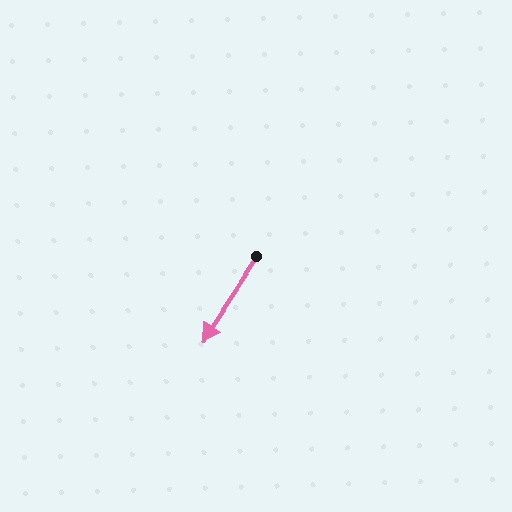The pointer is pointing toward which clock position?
Roughly 7 o'clock.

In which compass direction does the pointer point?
Southwest.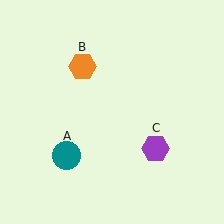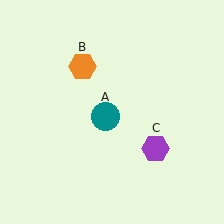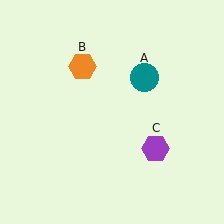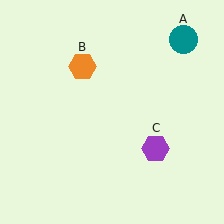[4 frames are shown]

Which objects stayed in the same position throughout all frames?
Orange hexagon (object B) and purple hexagon (object C) remained stationary.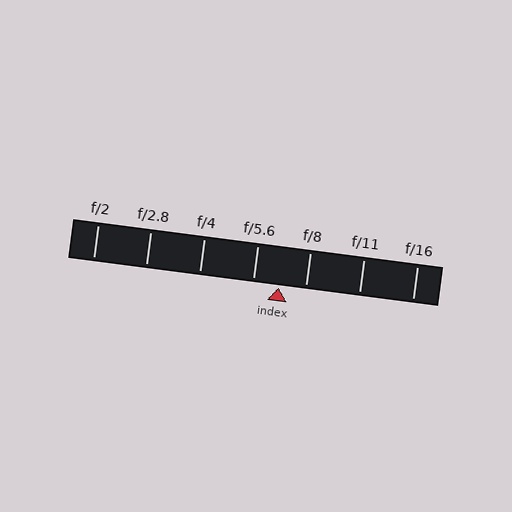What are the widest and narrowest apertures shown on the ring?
The widest aperture shown is f/2 and the narrowest is f/16.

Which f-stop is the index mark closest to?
The index mark is closest to f/5.6.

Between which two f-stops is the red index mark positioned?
The index mark is between f/5.6 and f/8.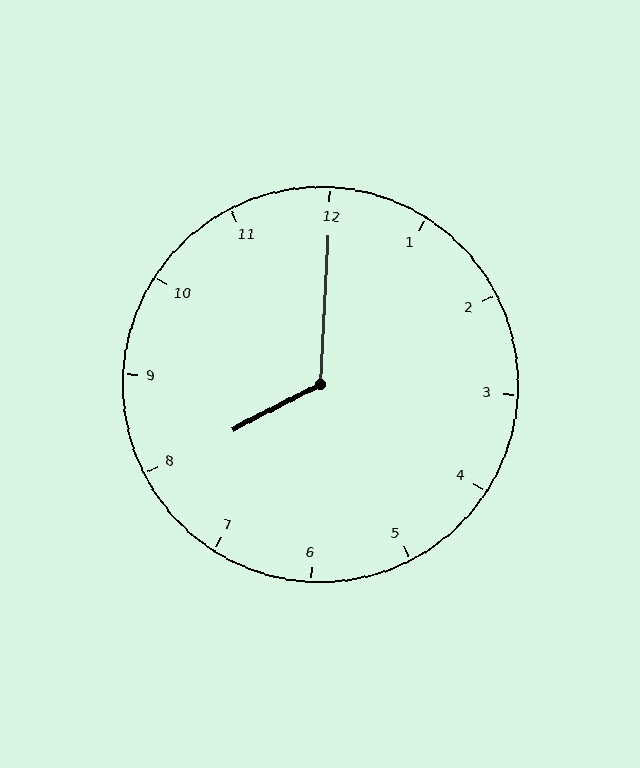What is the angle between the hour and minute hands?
Approximately 120 degrees.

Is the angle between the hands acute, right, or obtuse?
It is obtuse.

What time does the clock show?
8:00.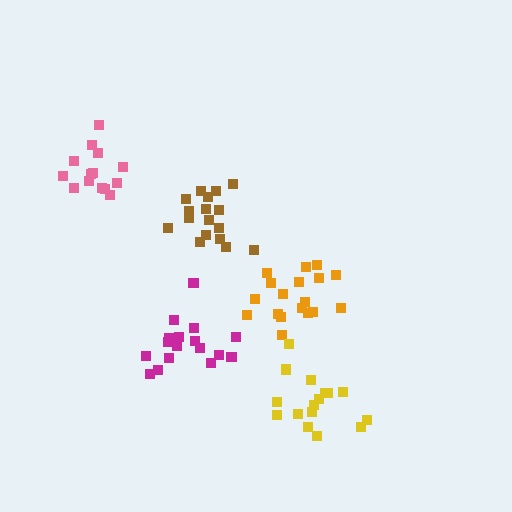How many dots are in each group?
Group 1: 17 dots, Group 2: 17 dots, Group 3: 18 dots, Group 4: 16 dots, Group 5: 14 dots (82 total).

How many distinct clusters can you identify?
There are 5 distinct clusters.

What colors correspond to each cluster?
The clusters are colored: magenta, brown, orange, yellow, pink.